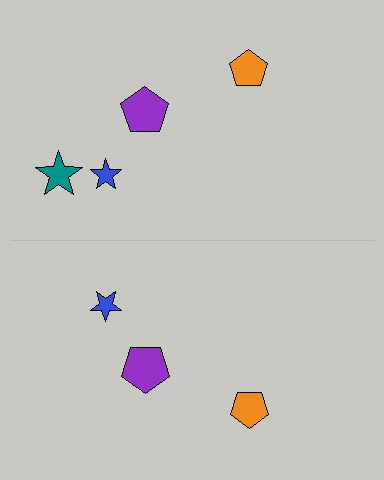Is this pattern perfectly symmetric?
No, the pattern is not perfectly symmetric. A teal star is missing from the bottom side.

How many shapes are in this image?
There are 7 shapes in this image.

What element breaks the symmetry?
A teal star is missing from the bottom side.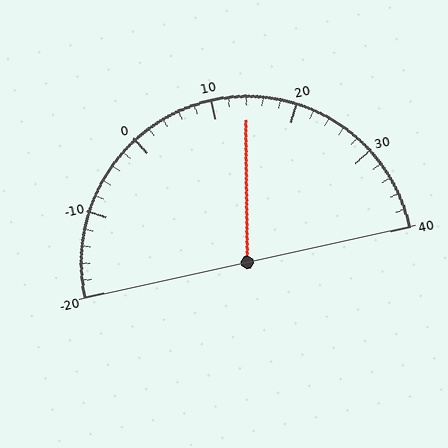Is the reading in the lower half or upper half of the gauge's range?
The reading is in the upper half of the range (-20 to 40).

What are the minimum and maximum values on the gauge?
The gauge ranges from -20 to 40.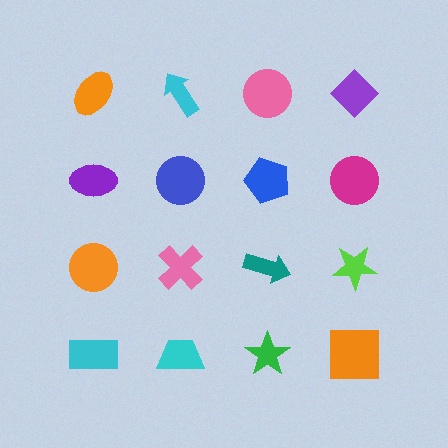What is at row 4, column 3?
A green star.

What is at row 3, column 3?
A teal arrow.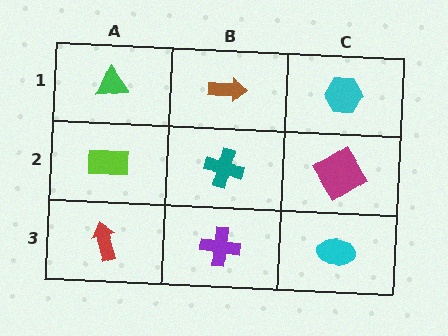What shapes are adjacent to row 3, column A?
A lime rectangle (row 2, column A), a purple cross (row 3, column B).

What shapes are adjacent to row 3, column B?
A teal cross (row 2, column B), a red arrow (row 3, column A), a cyan ellipse (row 3, column C).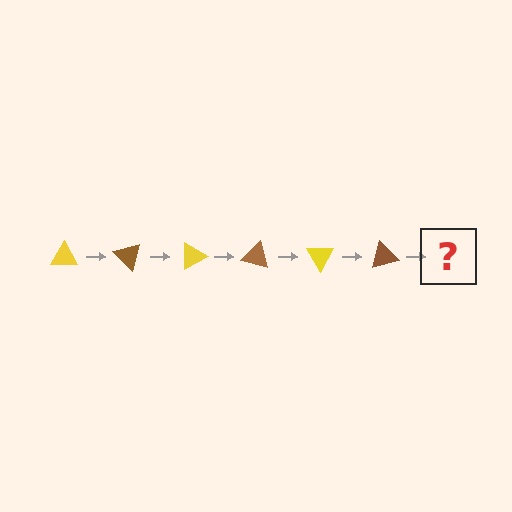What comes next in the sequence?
The next element should be a yellow triangle, rotated 270 degrees from the start.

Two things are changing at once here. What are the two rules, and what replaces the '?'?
The two rules are that it rotates 45 degrees each step and the color cycles through yellow and brown. The '?' should be a yellow triangle, rotated 270 degrees from the start.